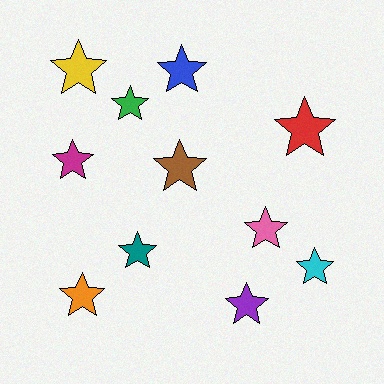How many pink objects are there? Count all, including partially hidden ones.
There is 1 pink object.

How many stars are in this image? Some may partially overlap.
There are 11 stars.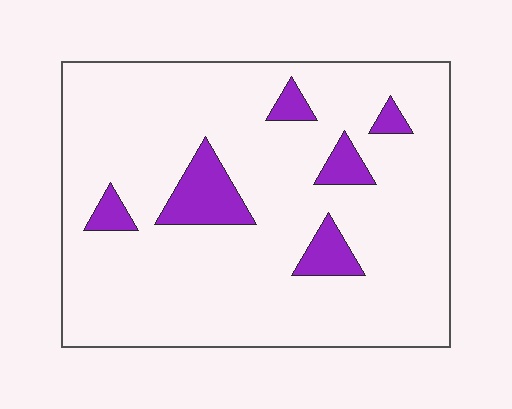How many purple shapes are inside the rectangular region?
6.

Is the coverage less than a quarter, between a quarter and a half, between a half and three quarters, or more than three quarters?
Less than a quarter.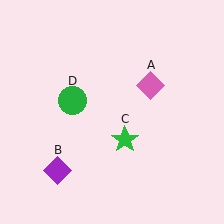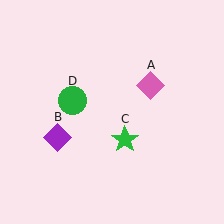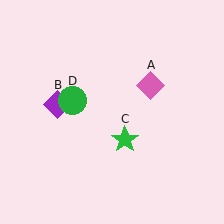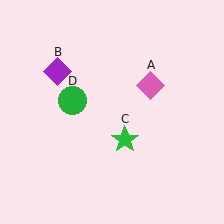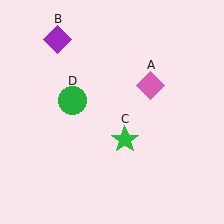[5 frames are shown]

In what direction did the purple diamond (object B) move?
The purple diamond (object B) moved up.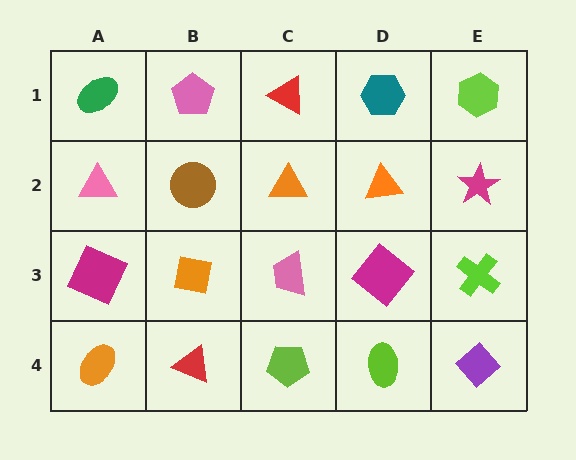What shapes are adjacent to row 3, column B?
A brown circle (row 2, column B), a red triangle (row 4, column B), a magenta square (row 3, column A), a pink trapezoid (row 3, column C).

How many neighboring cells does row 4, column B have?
3.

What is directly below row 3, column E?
A purple diamond.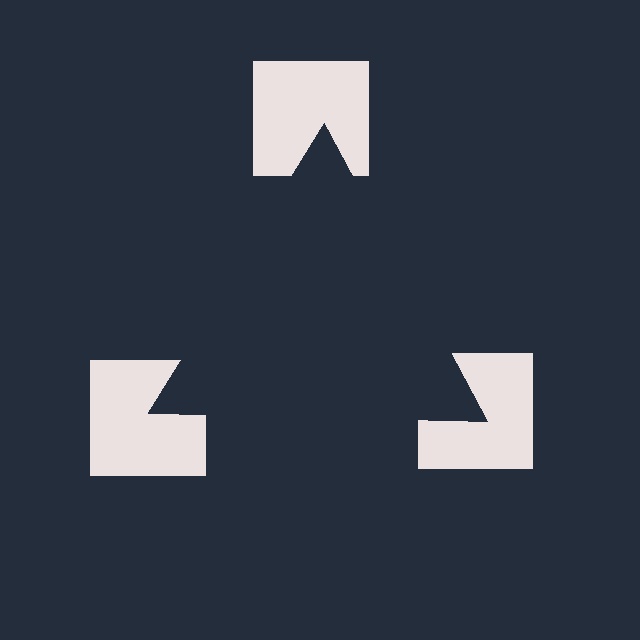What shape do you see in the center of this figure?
An illusory triangle — its edges are inferred from the aligned wedge cuts in the notched squares, not physically drawn.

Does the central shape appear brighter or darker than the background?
It typically appears slightly darker than the background, even though no actual brightness change is drawn.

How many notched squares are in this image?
There are 3 — one at each vertex of the illusory triangle.